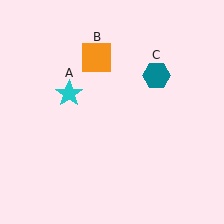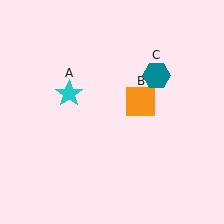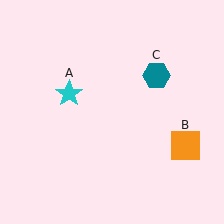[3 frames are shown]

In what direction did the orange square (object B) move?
The orange square (object B) moved down and to the right.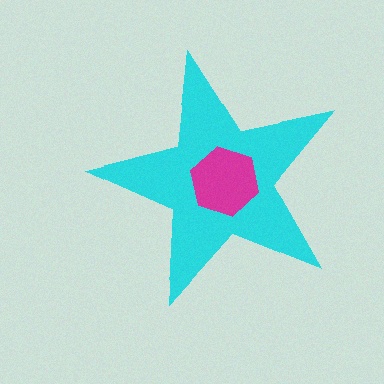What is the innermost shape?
The magenta hexagon.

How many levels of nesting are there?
2.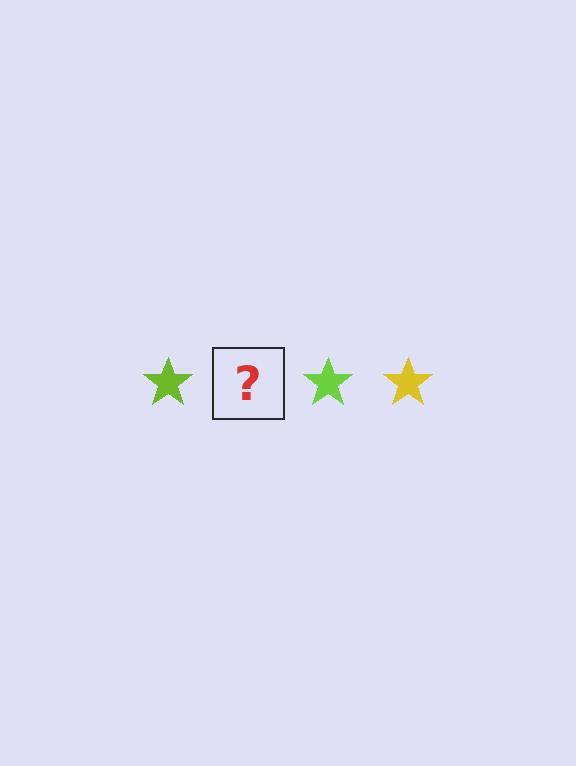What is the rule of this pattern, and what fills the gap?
The rule is that the pattern cycles through lime, yellow stars. The gap should be filled with a yellow star.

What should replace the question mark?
The question mark should be replaced with a yellow star.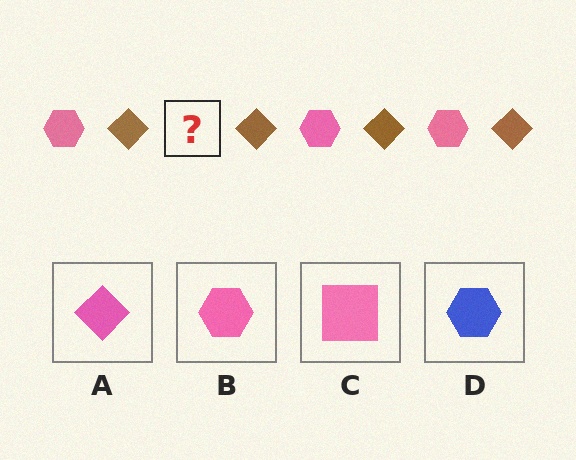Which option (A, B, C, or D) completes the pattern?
B.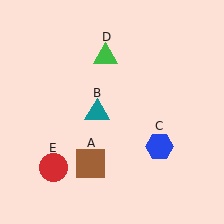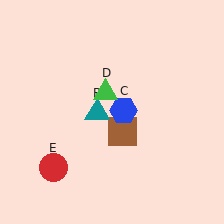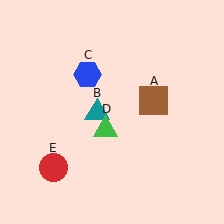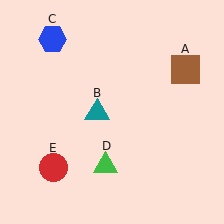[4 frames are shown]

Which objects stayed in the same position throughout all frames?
Teal triangle (object B) and red circle (object E) remained stationary.